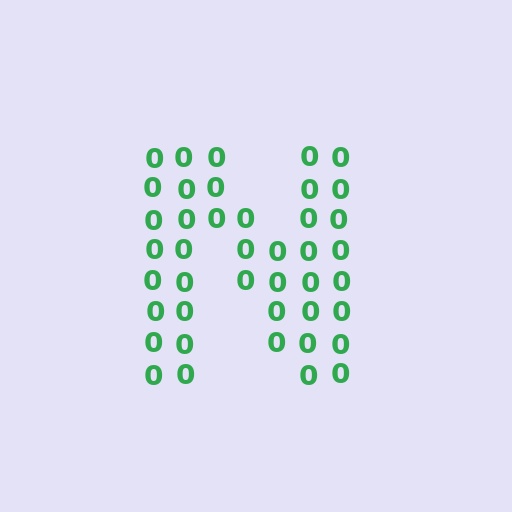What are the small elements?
The small elements are digit 0's.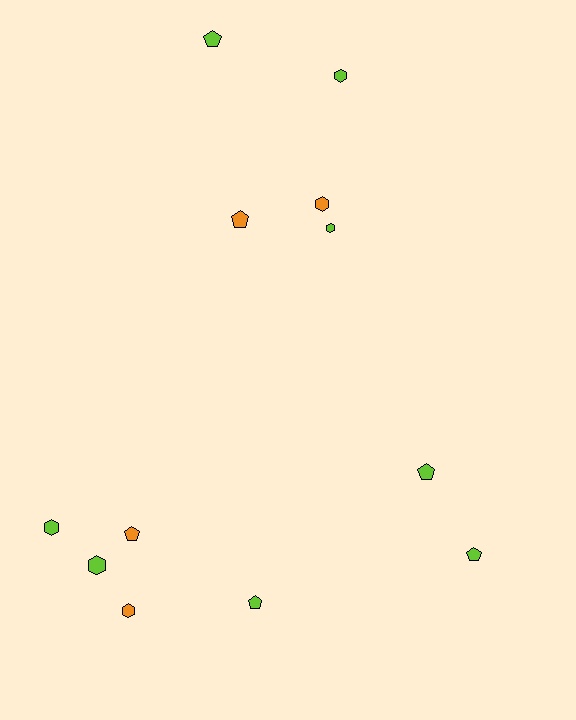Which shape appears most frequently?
Pentagon, with 6 objects.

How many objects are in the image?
There are 12 objects.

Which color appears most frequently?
Lime, with 8 objects.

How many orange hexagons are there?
There are 2 orange hexagons.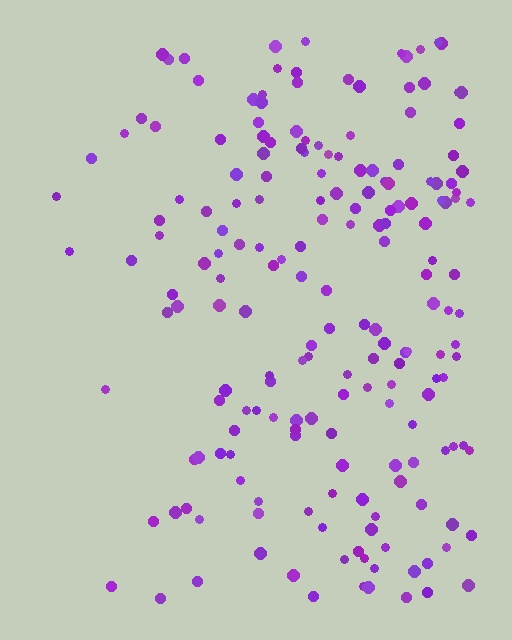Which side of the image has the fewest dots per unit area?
The left.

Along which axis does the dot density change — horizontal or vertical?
Horizontal.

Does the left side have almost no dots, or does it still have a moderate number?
Still a moderate number, just noticeably fewer than the right.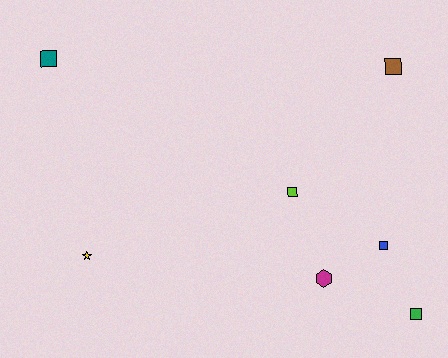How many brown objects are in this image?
There is 1 brown object.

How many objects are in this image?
There are 7 objects.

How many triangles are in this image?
There are no triangles.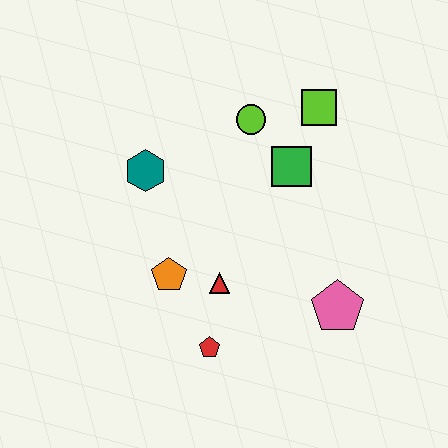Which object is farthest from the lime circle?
The red pentagon is farthest from the lime circle.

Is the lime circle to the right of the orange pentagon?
Yes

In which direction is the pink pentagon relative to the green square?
The pink pentagon is below the green square.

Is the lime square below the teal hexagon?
No